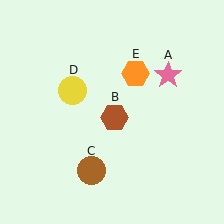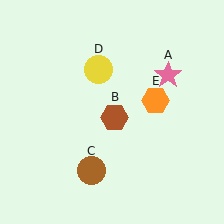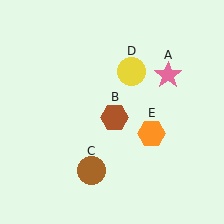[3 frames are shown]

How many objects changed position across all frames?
2 objects changed position: yellow circle (object D), orange hexagon (object E).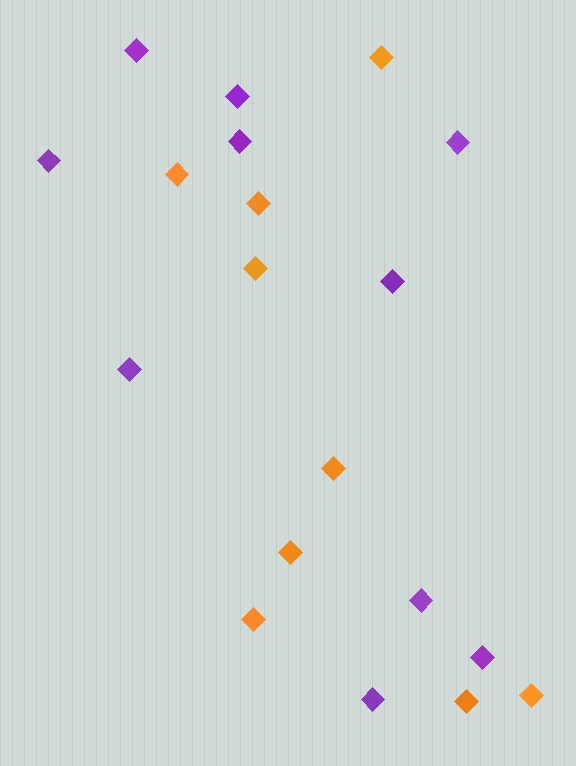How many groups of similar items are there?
There are 2 groups: one group of purple diamonds (10) and one group of orange diamonds (9).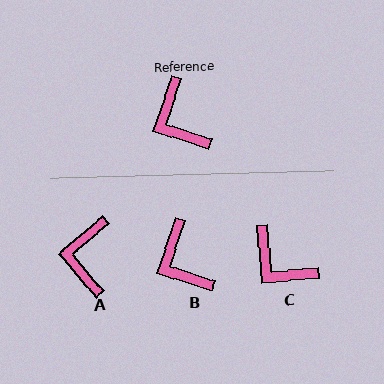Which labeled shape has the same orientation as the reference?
B.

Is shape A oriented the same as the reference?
No, it is off by about 31 degrees.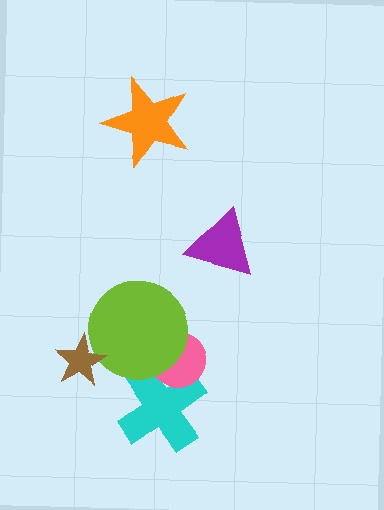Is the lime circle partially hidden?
Yes, it is partially covered by another shape.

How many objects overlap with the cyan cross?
2 objects overlap with the cyan cross.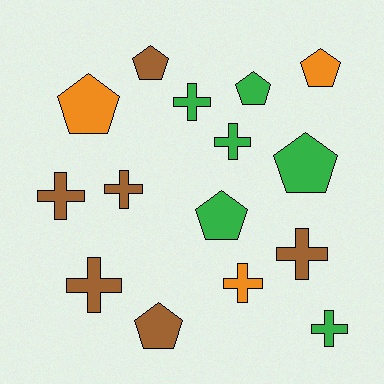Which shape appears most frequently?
Cross, with 8 objects.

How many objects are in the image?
There are 15 objects.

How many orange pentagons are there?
There are 2 orange pentagons.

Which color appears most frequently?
Brown, with 6 objects.